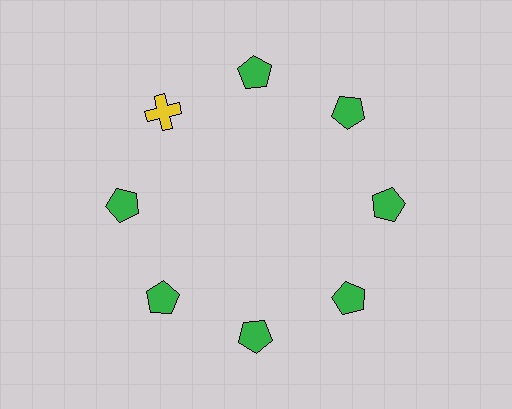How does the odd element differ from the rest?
It differs in both color (yellow instead of green) and shape (cross instead of pentagon).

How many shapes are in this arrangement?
There are 8 shapes arranged in a ring pattern.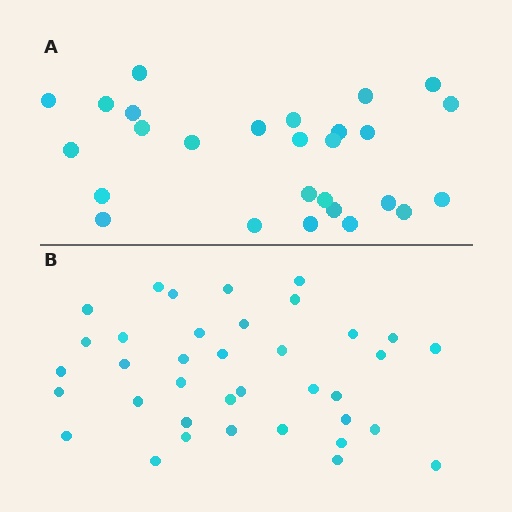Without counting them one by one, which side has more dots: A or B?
Region B (the bottom region) has more dots.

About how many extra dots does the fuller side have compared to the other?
Region B has roughly 10 or so more dots than region A.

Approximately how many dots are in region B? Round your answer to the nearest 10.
About 40 dots. (The exact count is 37, which rounds to 40.)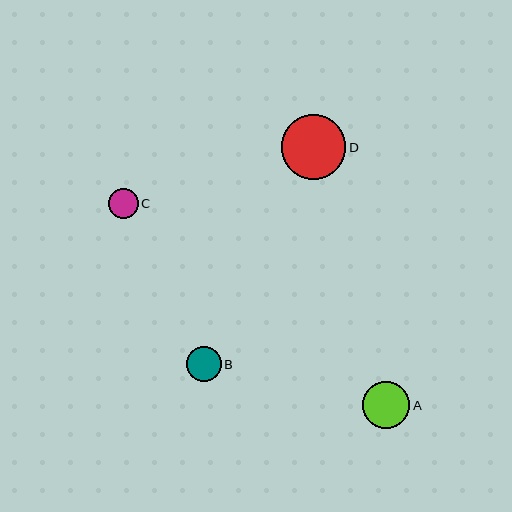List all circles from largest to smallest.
From largest to smallest: D, A, B, C.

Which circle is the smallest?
Circle C is the smallest with a size of approximately 30 pixels.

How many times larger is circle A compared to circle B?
Circle A is approximately 1.3 times the size of circle B.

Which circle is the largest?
Circle D is the largest with a size of approximately 65 pixels.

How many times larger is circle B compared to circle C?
Circle B is approximately 1.2 times the size of circle C.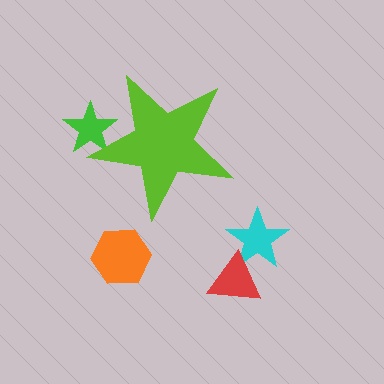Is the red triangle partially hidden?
No, the red triangle is fully visible.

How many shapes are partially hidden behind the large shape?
1 shape is partially hidden.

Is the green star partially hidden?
Yes, the green star is partially hidden behind the lime star.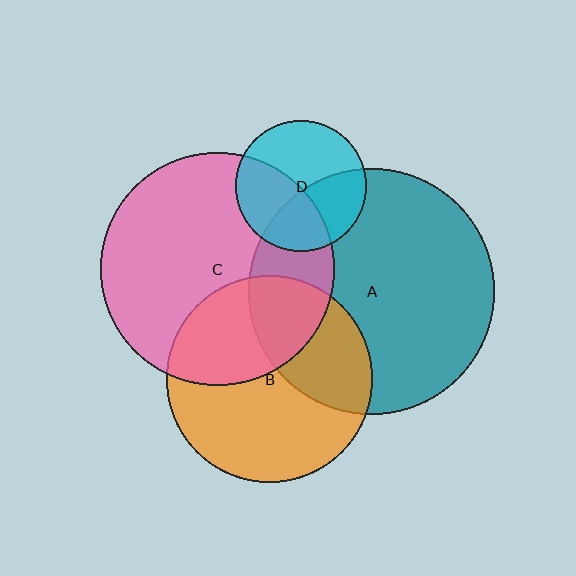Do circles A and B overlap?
Yes.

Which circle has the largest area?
Circle A (teal).